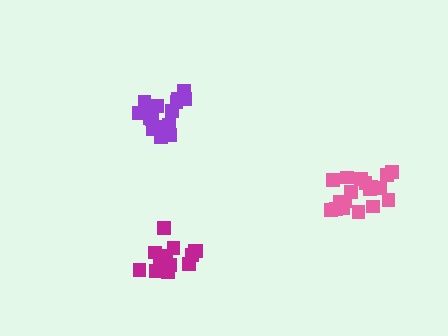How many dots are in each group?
Group 1: 13 dots, Group 2: 18 dots, Group 3: 16 dots (47 total).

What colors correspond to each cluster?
The clusters are colored: magenta, pink, purple.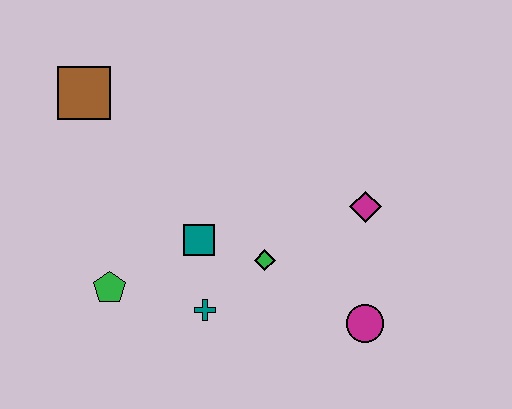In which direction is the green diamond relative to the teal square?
The green diamond is to the right of the teal square.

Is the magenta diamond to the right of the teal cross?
Yes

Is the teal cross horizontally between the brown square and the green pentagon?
No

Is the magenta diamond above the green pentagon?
Yes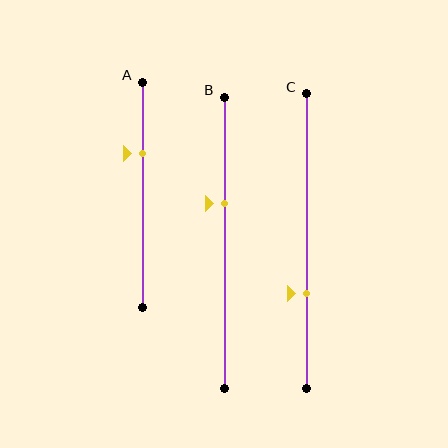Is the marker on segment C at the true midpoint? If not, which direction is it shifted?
No, the marker on segment C is shifted downward by about 18% of the segment length.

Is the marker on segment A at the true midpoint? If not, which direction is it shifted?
No, the marker on segment A is shifted upward by about 18% of the segment length.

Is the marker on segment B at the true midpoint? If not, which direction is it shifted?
No, the marker on segment B is shifted upward by about 14% of the segment length.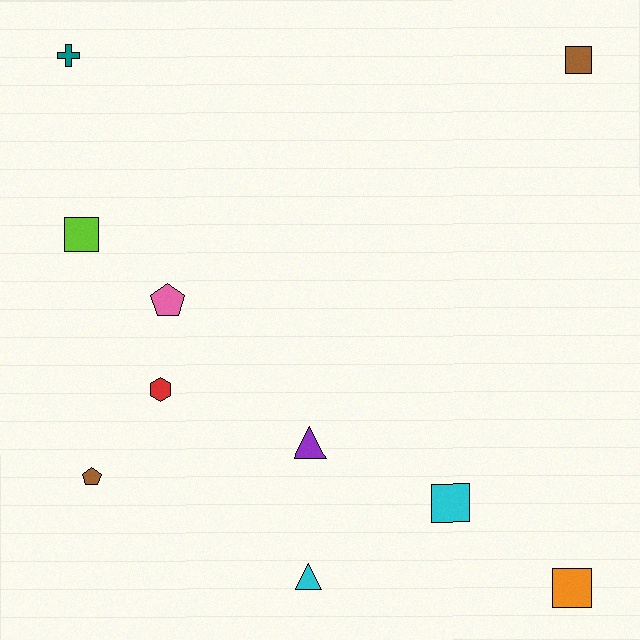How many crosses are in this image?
There is 1 cross.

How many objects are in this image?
There are 10 objects.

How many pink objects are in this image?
There is 1 pink object.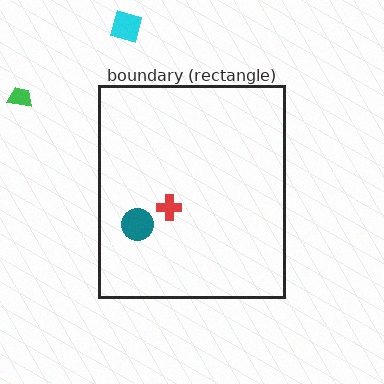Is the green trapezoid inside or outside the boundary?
Outside.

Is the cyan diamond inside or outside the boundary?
Outside.